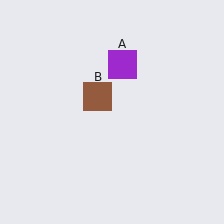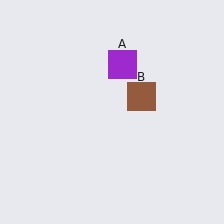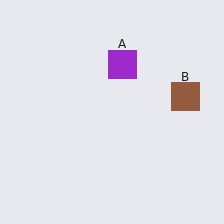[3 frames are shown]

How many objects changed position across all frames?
1 object changed position: brown square (object B).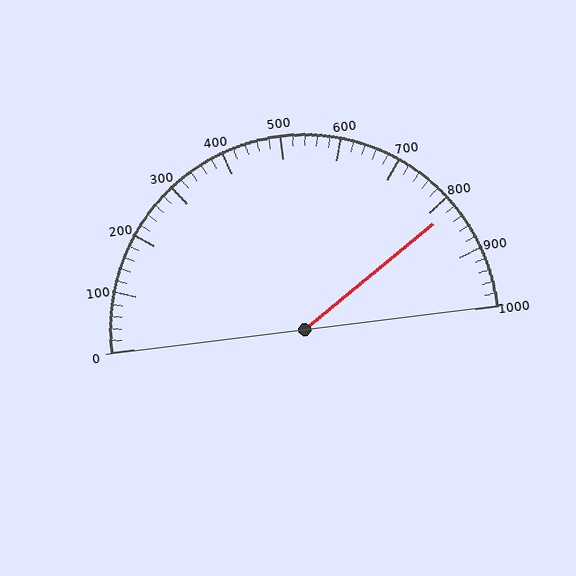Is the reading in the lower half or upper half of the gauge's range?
The reading is in the upper half of the range (0 to 1000).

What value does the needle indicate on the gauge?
The needle indicates approximately 820.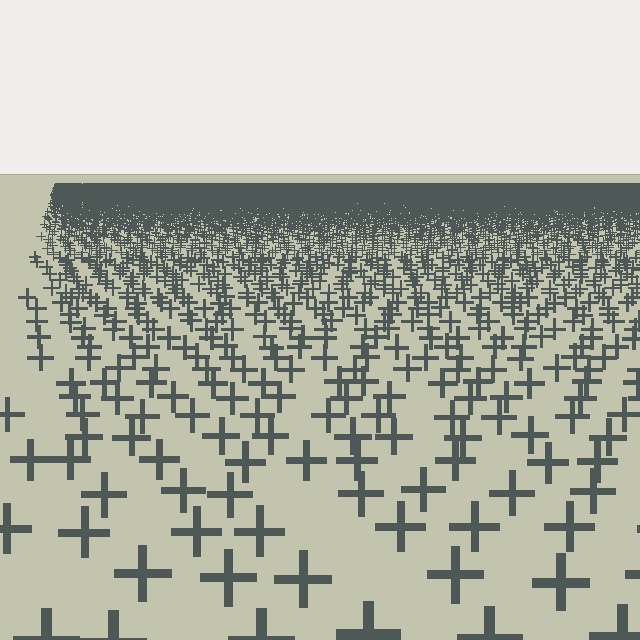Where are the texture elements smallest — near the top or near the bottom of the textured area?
Near the top.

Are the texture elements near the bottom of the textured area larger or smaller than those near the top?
Larger. Near the bottom, elements are closer to the viewer and appear at a bigger on-screen size.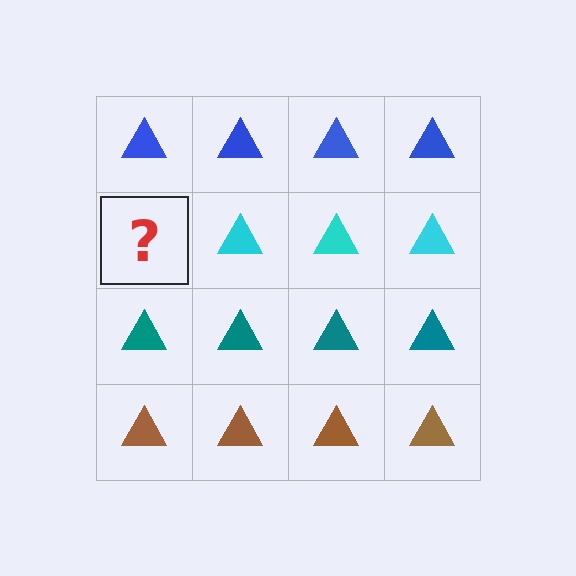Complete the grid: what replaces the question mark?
The question mark should be replaced with a cyan triangle.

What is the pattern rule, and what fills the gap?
The rule is that each row has a consistent color. The gap should be filled with a cyan triangle.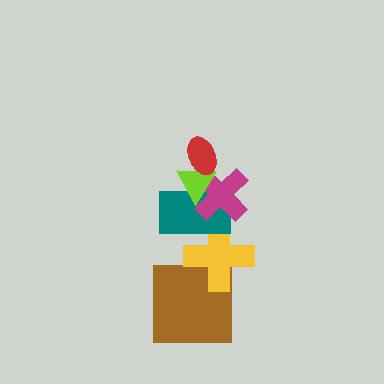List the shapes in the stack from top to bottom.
From top to bottom: the red ellipse, the lime triangle, the magenta cross, the teal rectangle, the yellow cross, the brown square.